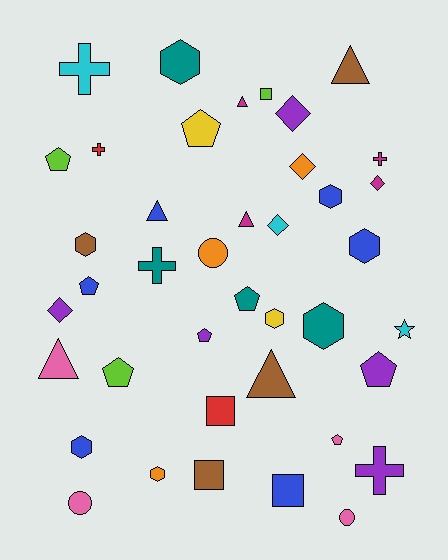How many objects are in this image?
There are 40 objects.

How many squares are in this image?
There are 4 squares.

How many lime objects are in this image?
There are 3 lime objects.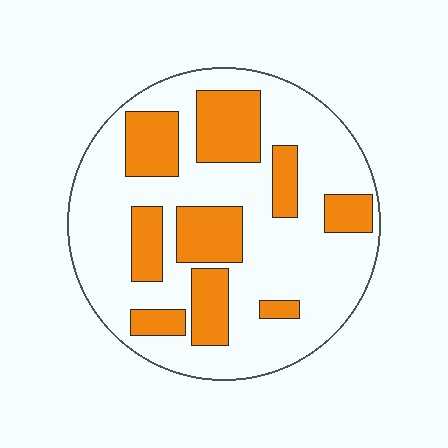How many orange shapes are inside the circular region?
9.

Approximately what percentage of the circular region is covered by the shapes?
Approximately 30%.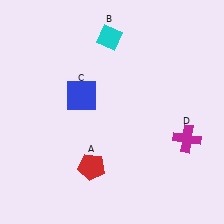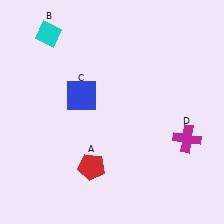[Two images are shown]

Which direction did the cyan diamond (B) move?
The cyan diamond (B) moved left.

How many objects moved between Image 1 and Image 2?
1 object moved between the two images.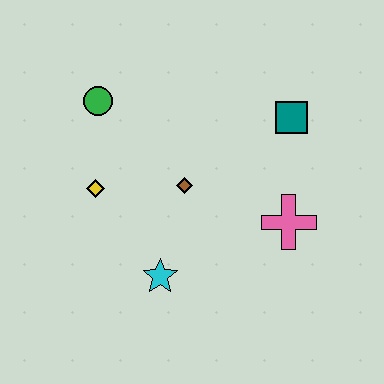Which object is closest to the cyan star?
The brown diamond is closest to the cyan star.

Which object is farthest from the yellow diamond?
The teal square is farthest from the yellow diamond.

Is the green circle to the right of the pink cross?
No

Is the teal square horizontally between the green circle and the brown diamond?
No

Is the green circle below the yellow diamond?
No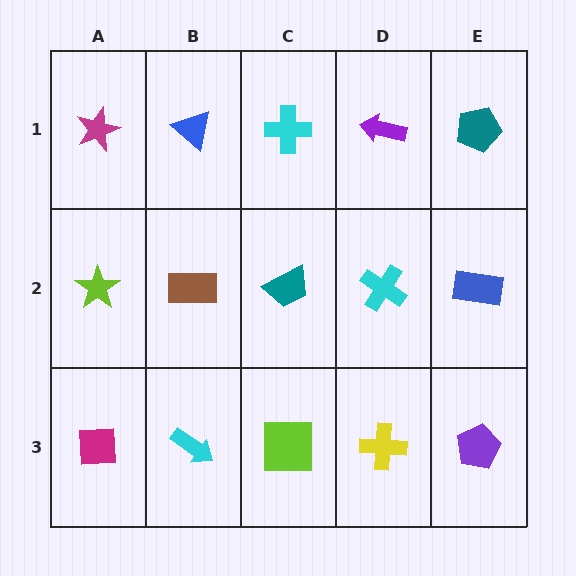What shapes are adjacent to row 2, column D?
A purple arrow (row 1, column D), a yellow cross (row 3, column D), a teal trapezoid (row 2, column C), a blue rectangle (row 2, column E).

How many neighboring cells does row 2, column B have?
4.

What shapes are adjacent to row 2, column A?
A magenta star (row 1, column A), a magenta square (row 3, column A), a brown rectangle (row 2, column B).